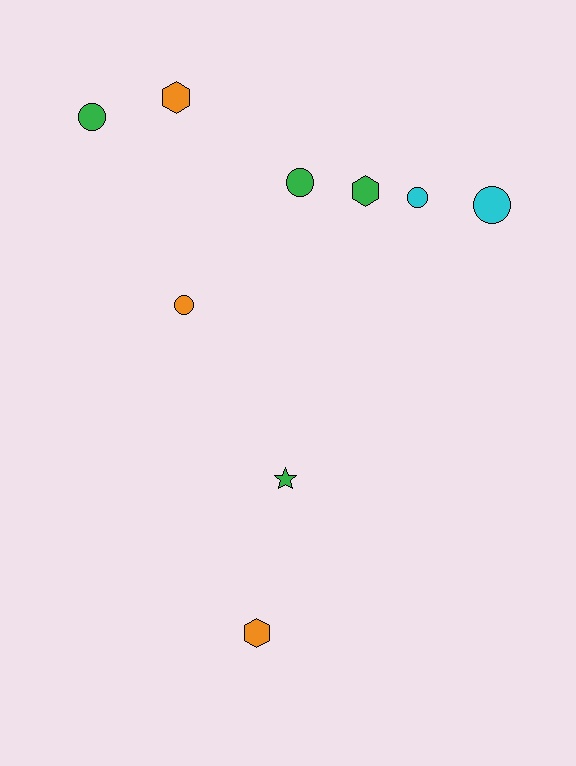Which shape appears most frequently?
Circle, with 5 objects.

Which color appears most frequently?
Green, with 4 objects.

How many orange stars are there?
There are no orange stars.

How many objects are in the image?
There are 9 objects.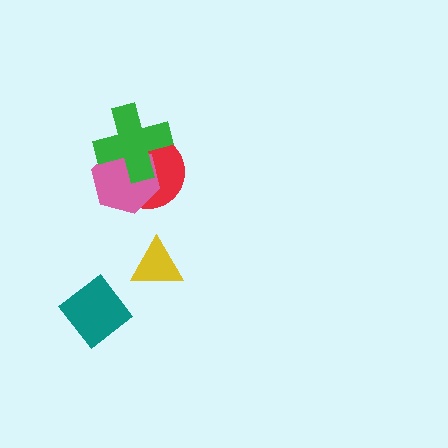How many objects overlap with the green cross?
2 objects overlap with the green cross.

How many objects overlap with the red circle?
2 objects overlap with the red circle.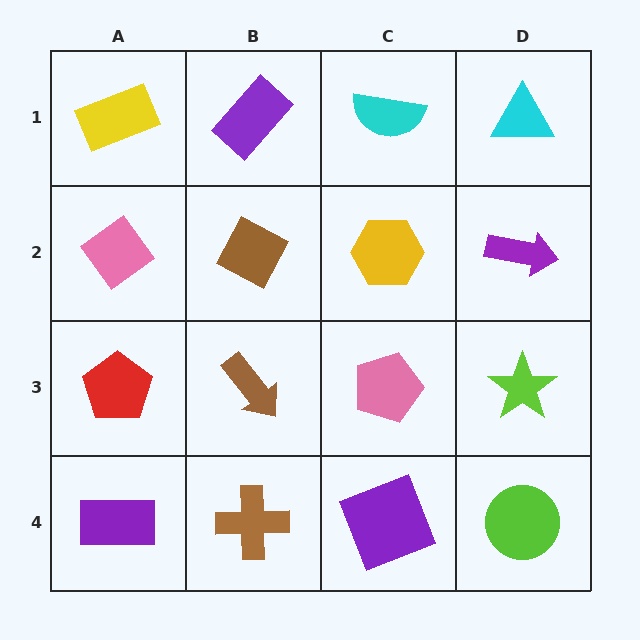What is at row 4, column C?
A purple square.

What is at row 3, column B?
A brown arrow.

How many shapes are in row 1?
4 shapes.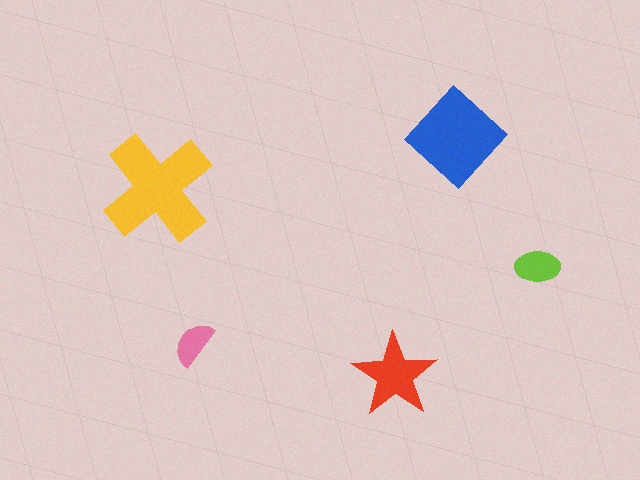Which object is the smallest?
The pink semicircle.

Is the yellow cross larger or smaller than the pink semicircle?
Larger.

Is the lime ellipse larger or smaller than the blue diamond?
Smaller.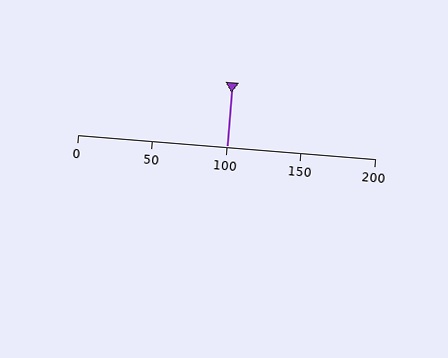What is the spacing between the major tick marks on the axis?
The major ticks are spaced 50 apart.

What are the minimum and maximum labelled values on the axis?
The axis runs from 0 to 200.